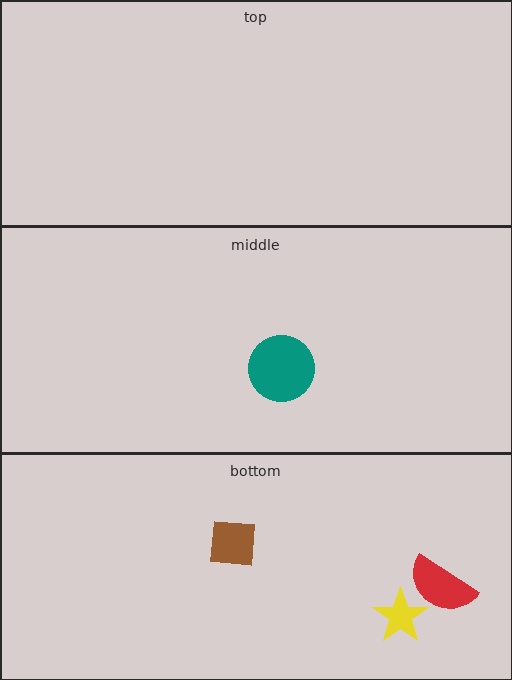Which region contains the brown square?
The bottom region.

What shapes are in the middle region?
The teal circle.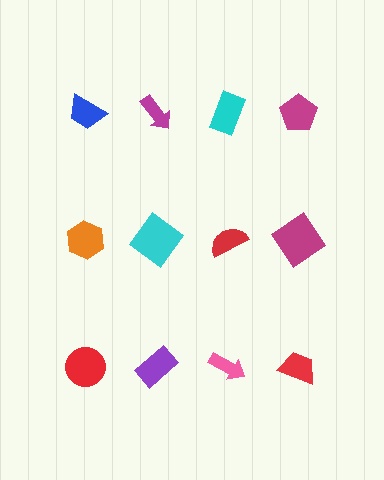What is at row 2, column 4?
A magenta diamond.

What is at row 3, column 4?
A red trapezoid.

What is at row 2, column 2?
A cyan diamond.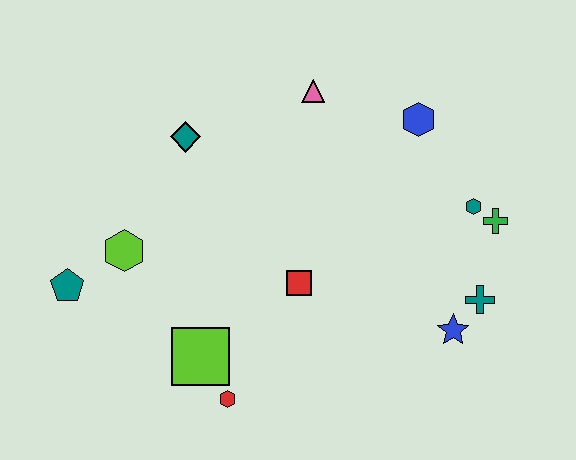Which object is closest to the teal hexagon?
The green cross is closest to the teal hexagon.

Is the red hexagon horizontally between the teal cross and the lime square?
Yes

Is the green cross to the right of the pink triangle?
Yes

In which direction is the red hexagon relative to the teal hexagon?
The red hexagon is to the left of the teal hexagon.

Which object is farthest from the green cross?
The teal pentagon is farthest from the green cross.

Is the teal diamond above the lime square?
Yes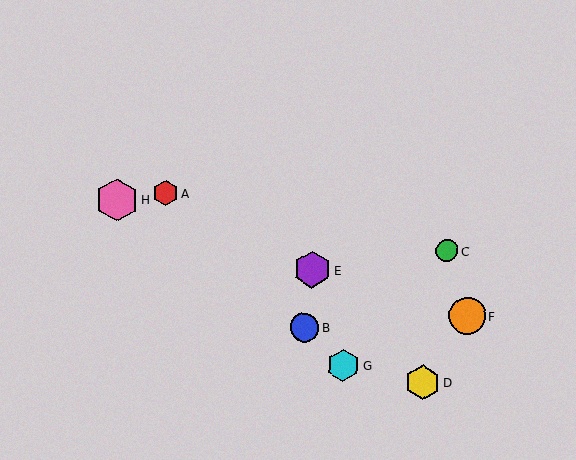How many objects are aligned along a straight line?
3 objects (A, B, G) are aligned along a straight line.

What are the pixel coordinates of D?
Object D is at (422, 382).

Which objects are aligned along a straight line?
Objects A, B, G are aligned along a straight line.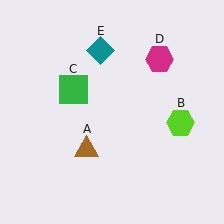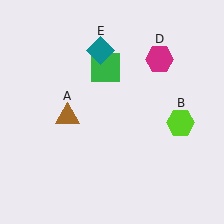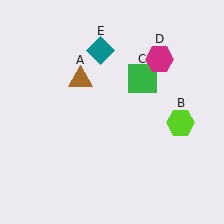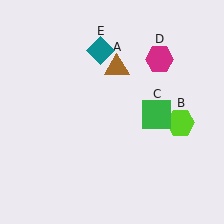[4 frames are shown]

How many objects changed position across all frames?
2 objects changed position: brown triangle (object A), green square (object C).